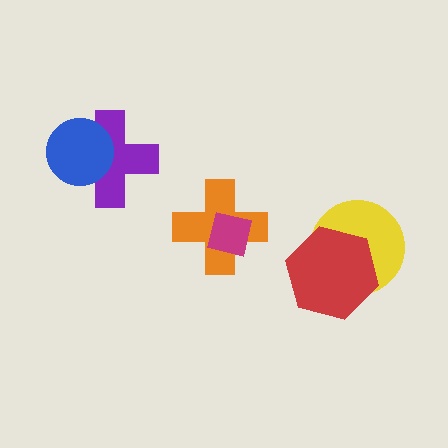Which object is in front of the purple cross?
The blue circle is in front of the purple cross.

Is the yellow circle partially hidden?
Yes, it is partially covered by another shape.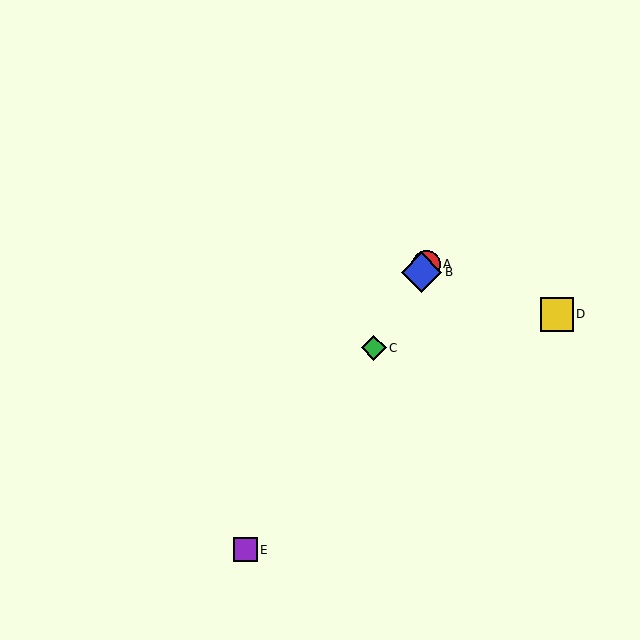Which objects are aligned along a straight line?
Objects A, B, C, E are aligned along a straight line.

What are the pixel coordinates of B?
Object B is at (422, 272).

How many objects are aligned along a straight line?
4 objects (A, B, C, E) are aligned along a straight line.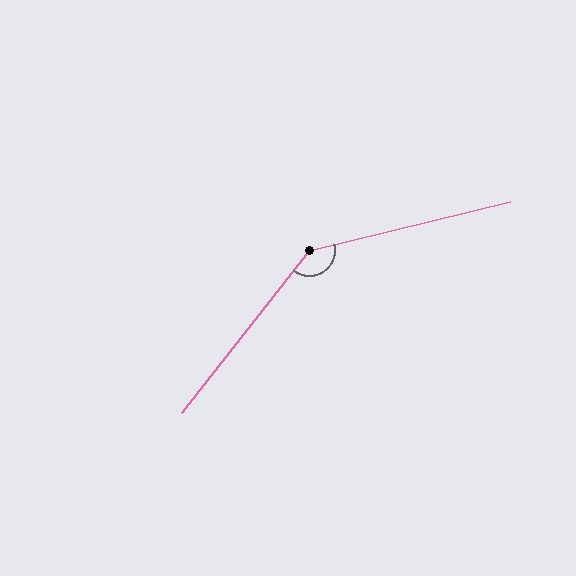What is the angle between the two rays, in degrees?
Approximately 142 degrees.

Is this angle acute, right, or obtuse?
It is obtuse.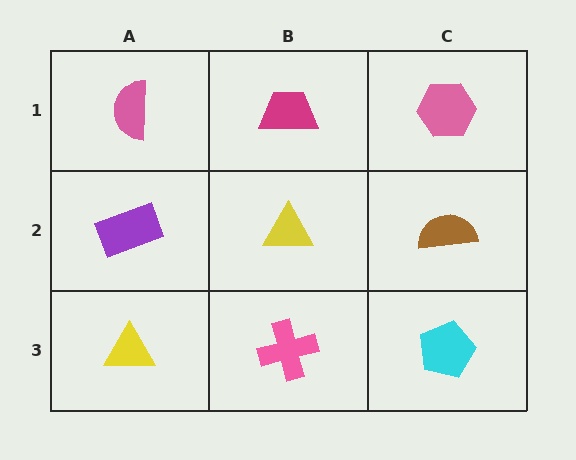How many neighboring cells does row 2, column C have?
3.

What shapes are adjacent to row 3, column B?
A yellow triangle (row 2, column B), a yellow triangle (row 3, column A), a cyan pentagon (row 3, column C).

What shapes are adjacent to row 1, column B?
A yellow triangle (row 2, column B), a pink semicircle (row 1, column A), a pink hexagon (row 1, column C).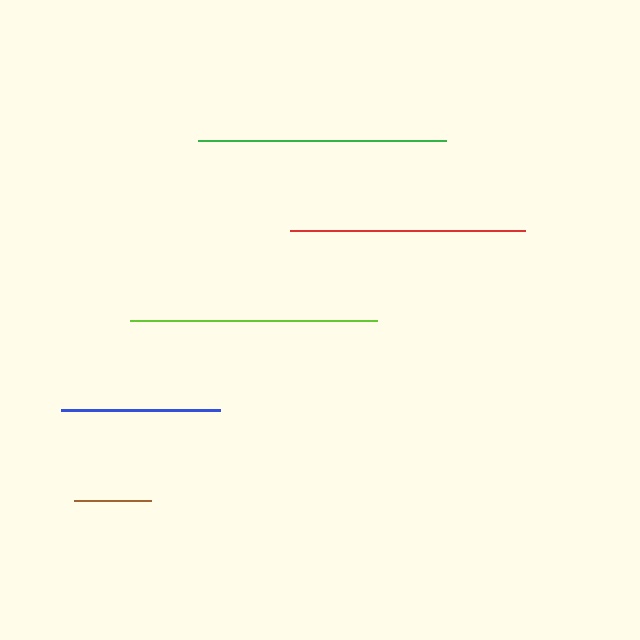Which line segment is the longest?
The green line is the longest at approximately 248 pixels.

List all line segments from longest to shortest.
From longest to shortest: green, lime, red, blue, brown.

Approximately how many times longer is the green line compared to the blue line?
The green line is approximately 1.6 times the length of the blue line.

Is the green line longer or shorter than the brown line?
The green line is longer than the brown line.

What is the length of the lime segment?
The lime segment is approximately 247 pixels long.